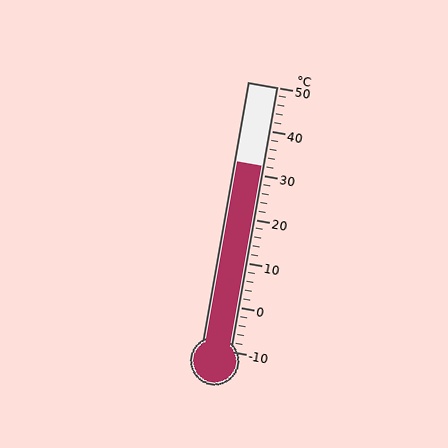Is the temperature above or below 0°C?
The temperature is above 0°C.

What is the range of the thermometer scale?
The thermometer scale ranges from -10°C to 50°C.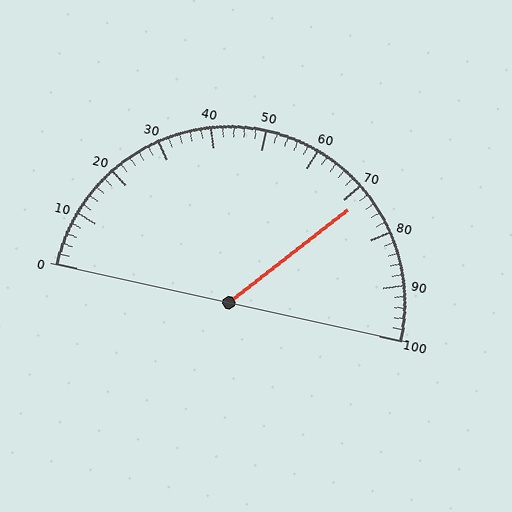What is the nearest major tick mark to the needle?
The nearest major tick mark is 70.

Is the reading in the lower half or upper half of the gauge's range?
The reading is in the upper half of the range (0 to 100).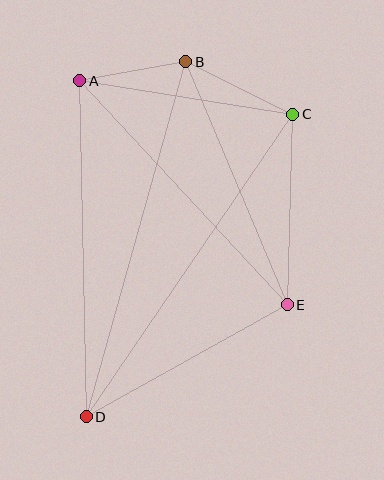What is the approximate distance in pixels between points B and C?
The distance between B and C is approximately 119 pixels.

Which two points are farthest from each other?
Points B and D are farthest from each other.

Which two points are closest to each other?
Points A and B are closest to each other.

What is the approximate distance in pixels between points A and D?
The distance between A and D is approximately 336 pixels.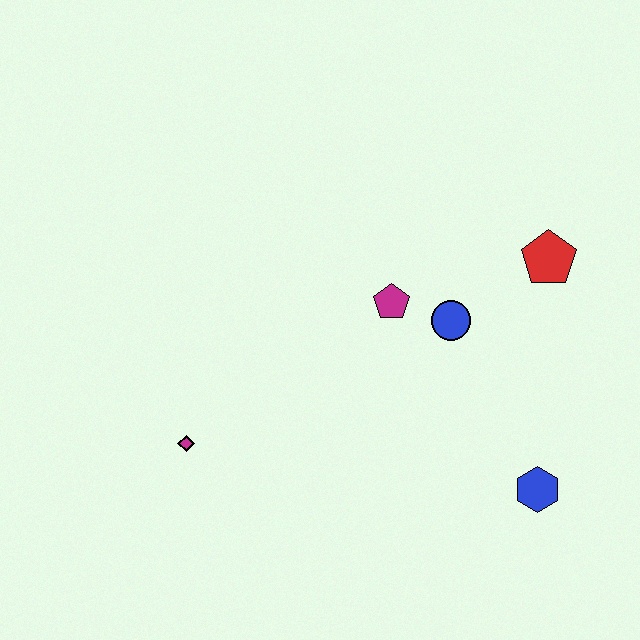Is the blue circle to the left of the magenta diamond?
No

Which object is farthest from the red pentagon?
The magenta diamond is farthest from the red pentagon.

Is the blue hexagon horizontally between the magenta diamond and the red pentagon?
Yes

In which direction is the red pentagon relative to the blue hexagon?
The red pentagon is above the blue hexagon.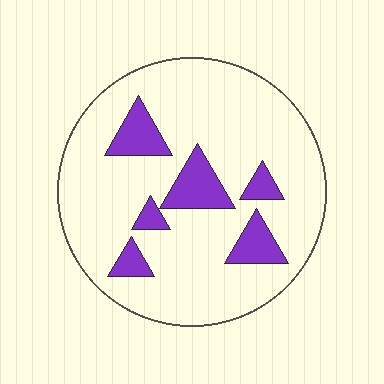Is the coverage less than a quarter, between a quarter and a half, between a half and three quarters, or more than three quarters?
Less than a quarter.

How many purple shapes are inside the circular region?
6.